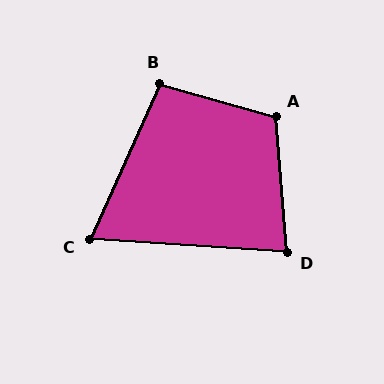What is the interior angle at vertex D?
Approximately 81 degrees (acute).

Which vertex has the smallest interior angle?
C, at approximately 69 degrees.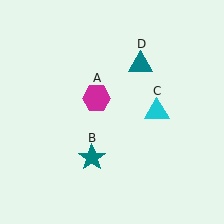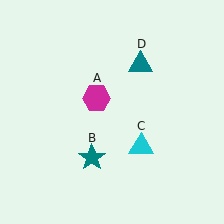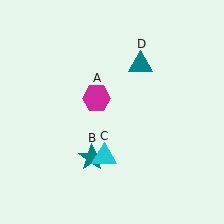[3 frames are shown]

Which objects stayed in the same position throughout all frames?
Magenta hexagon (object A) and teal star (object B) and teal triangle (object D) remained stationary.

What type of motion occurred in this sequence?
The cyan triangle (object C) rotated clockwise around the center of the scene.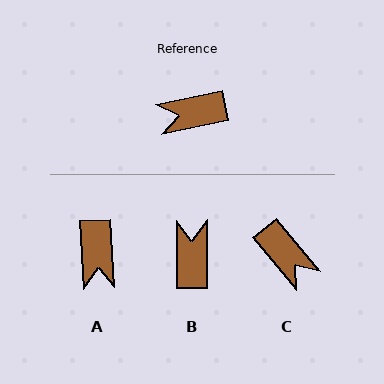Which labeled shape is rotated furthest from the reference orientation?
C, about 117 degrees away.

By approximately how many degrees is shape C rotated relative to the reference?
Approximately 117 degrees counter-clockwise.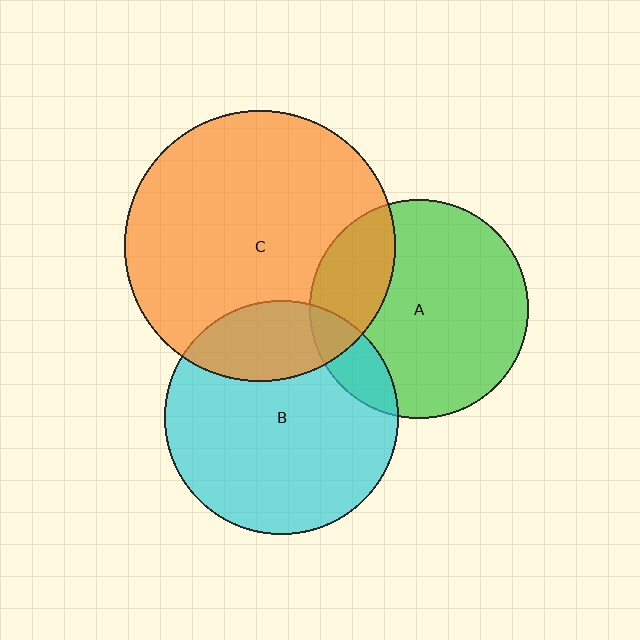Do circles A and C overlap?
Yes.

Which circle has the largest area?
Circle C (orange).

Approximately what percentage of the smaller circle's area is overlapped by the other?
Approximately 25%.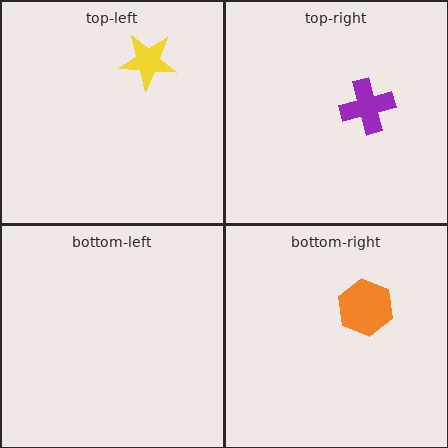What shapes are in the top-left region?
The yellow star.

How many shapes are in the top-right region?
1.